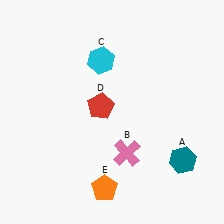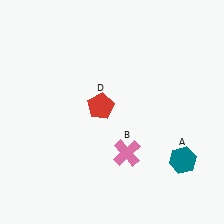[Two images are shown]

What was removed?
The orange pentagon (E), the cyan hexagon (C) were removed in Image 2.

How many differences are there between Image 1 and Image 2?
There are 2 differences between the two images.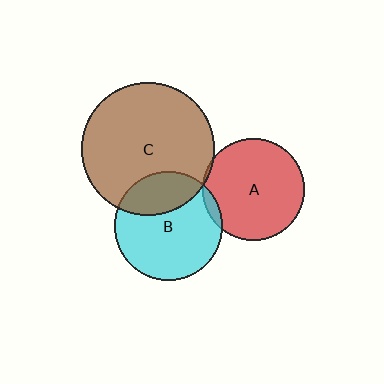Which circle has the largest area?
Circle C (brown).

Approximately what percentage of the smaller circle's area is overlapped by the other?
Approximately 5%.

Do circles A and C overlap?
Yes.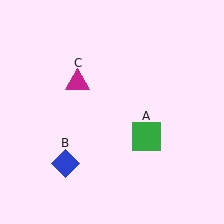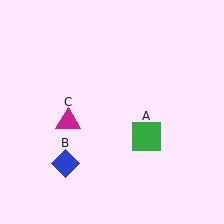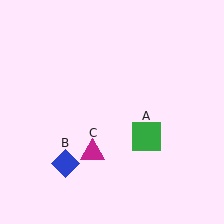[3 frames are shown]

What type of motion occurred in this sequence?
The magenta triangle (object C) rotated counterclockwise around the center of the scene.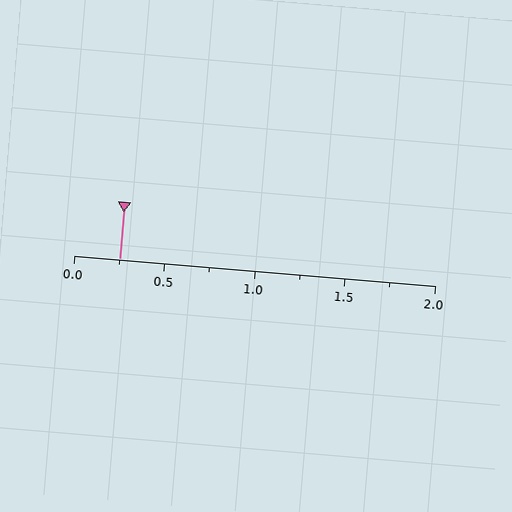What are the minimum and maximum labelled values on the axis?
The axis runs from 0.0 to 2.0.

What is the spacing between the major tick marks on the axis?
The major ticks are spaced 0.5 apart.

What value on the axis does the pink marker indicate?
The marker indicates approximately 0.25.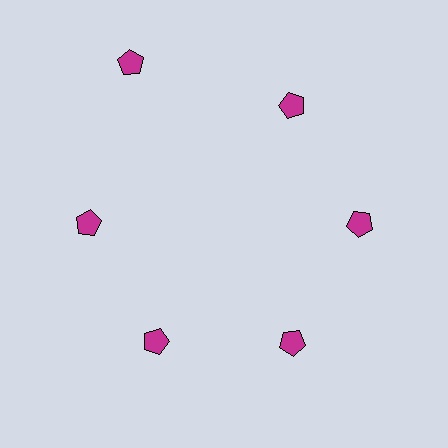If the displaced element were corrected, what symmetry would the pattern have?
It would have 6-fold rotational symmetry — the pattern would map onto itself every 60 degrees.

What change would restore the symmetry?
The symmetry would be restored by moving it inward, back onto the ring so that all 6 pentagons sit at equal angles and equal distance from the center.